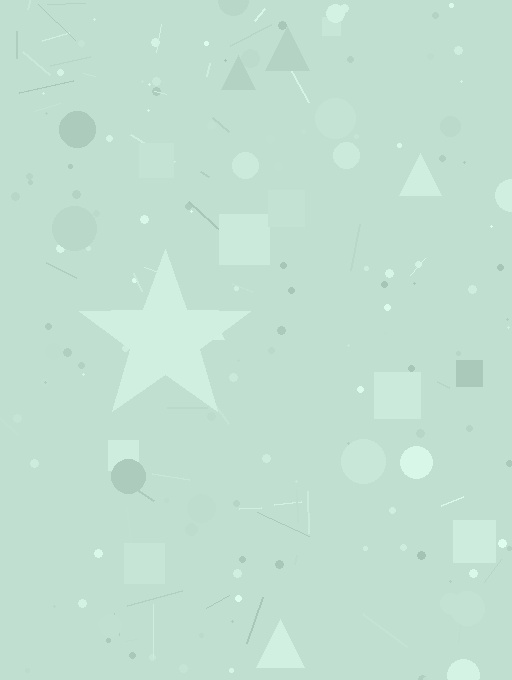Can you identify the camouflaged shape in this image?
The camouflaged shape is a star.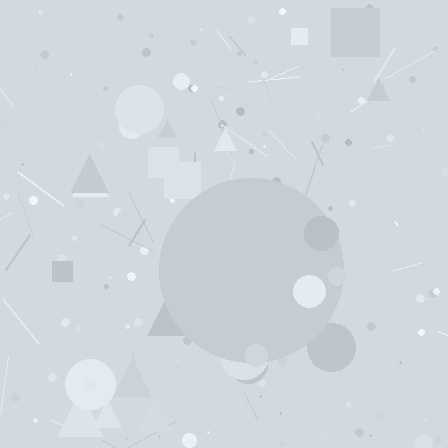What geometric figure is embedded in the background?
A circle is embedded in the background.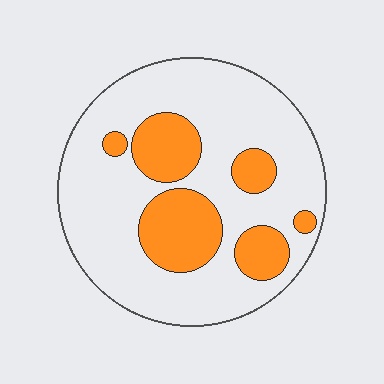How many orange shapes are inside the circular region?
6.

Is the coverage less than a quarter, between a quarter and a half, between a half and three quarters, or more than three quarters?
Between a quarter and a half.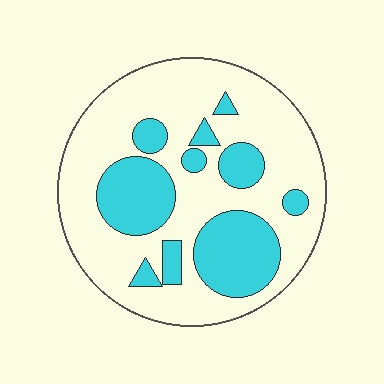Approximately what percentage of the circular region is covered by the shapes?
Approximately 30%.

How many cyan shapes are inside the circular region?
10.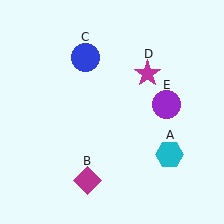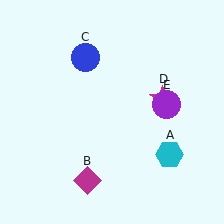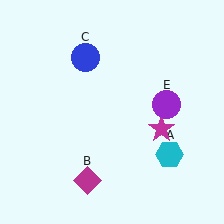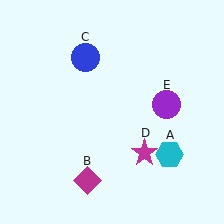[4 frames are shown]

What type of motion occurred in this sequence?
The magenta star (object D) rotated clockwise around the center of the scene.